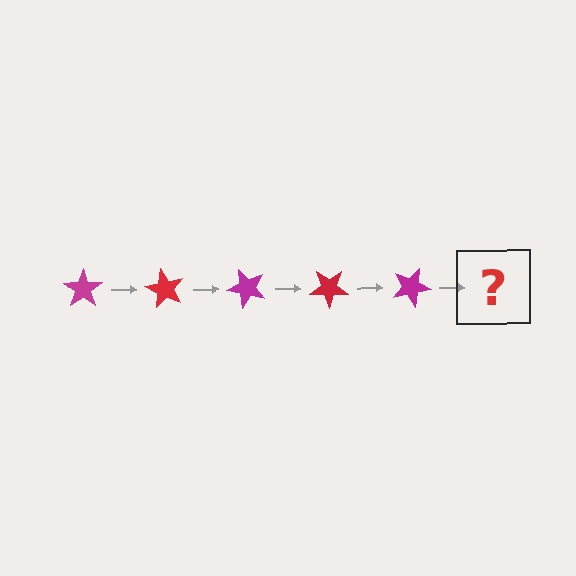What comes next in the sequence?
The next element should be a red star, rotated 300 degrees from the start.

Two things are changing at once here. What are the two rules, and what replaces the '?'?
The two rules are that it rotates 60 degrees each step and the color cycles through magenta and red. The '?' should be a red star, rotated 300 degrees from the start.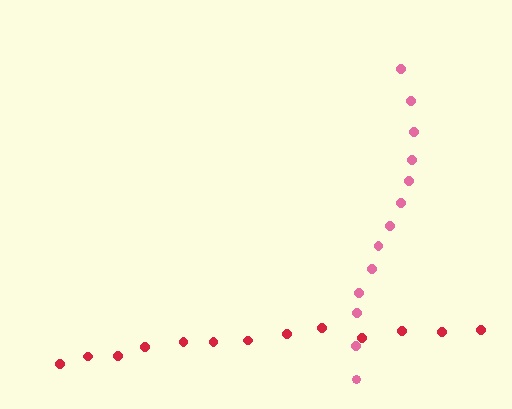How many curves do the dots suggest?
There are 2 distinct paths.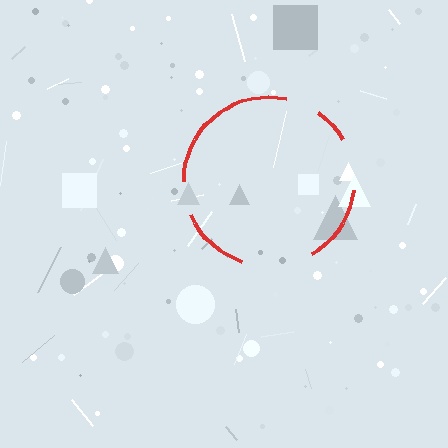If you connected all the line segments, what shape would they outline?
They would outline a circle.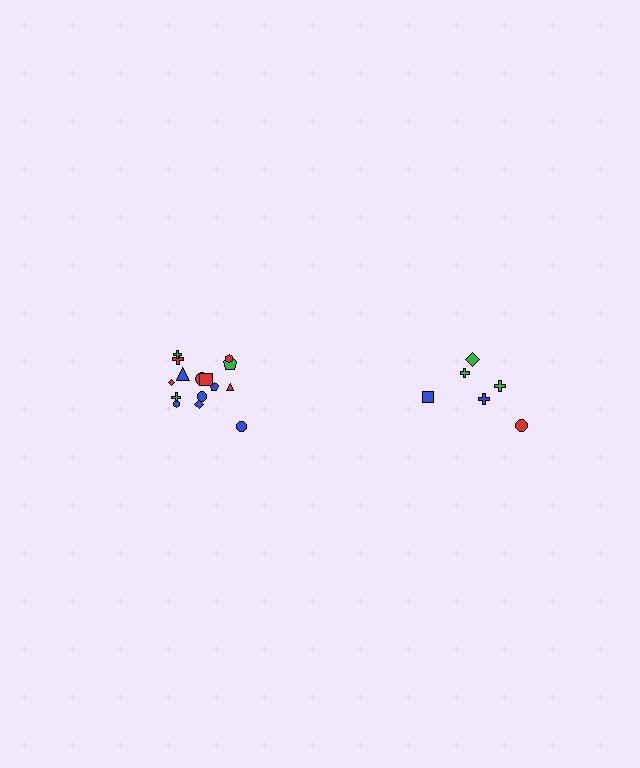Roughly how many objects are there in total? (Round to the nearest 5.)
Roughly 20 objects in total.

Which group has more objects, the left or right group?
The left group.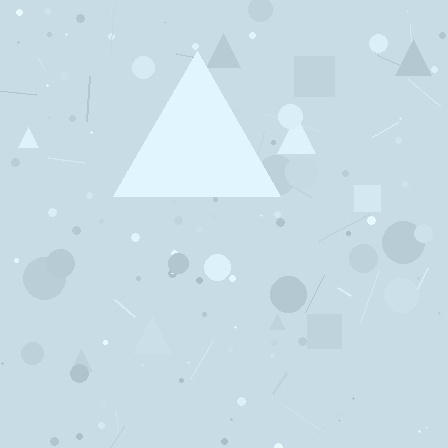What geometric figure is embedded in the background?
A triangle is embedded in the background.